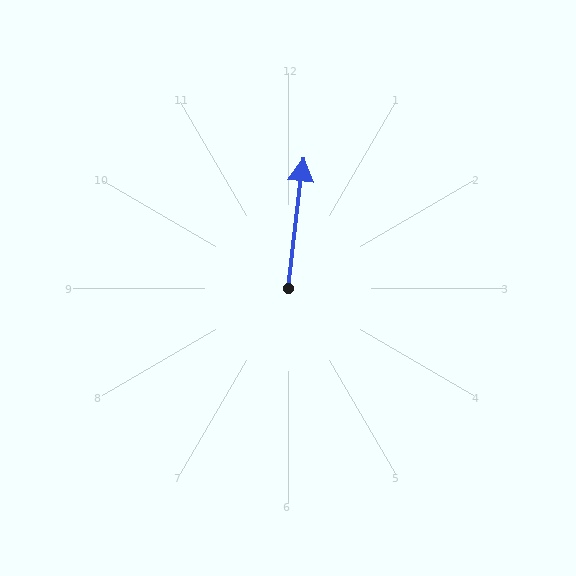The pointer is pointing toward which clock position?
Roughly 12 o'clock.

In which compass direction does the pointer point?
North.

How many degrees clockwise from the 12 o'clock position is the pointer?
Approximately 7 degrees.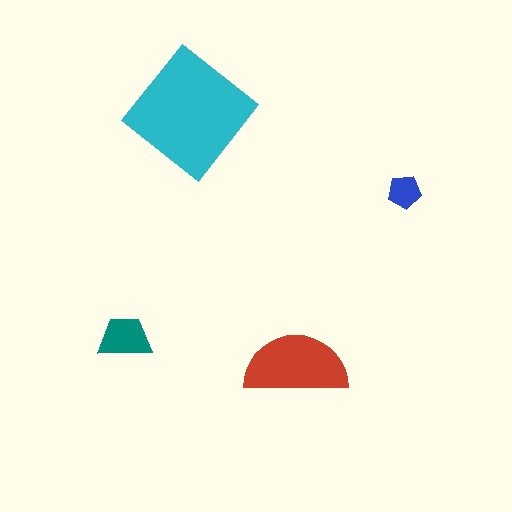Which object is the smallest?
The blue pentagon.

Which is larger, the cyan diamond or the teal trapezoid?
The cyan diamond.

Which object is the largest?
The cyan diamond.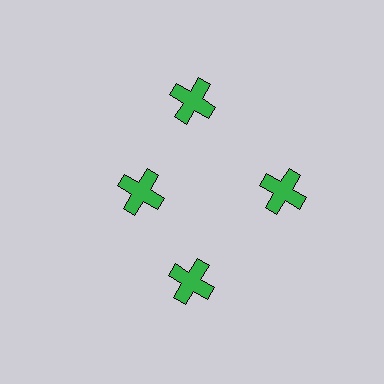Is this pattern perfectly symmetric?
No. The 4 green crosses are arranged in a ring, but one element near the 9 o'clock position is pulled inward toward the center, breaking the 4-fold rotational symmetry.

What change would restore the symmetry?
The symmetry would be restored by moving it outward, back onto the ring so that all 4 crosses sit at equal angles and equal distance from the center.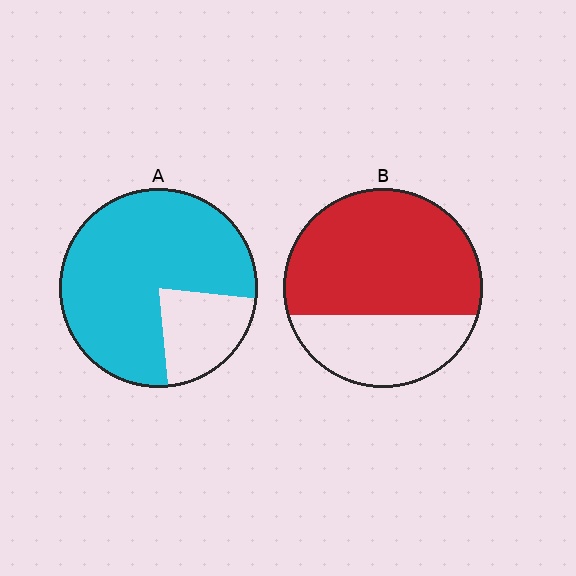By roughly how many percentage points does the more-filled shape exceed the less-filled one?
By roughly 10 percentage points (A over B).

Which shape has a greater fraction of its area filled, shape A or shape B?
Shape A.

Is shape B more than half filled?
Yes.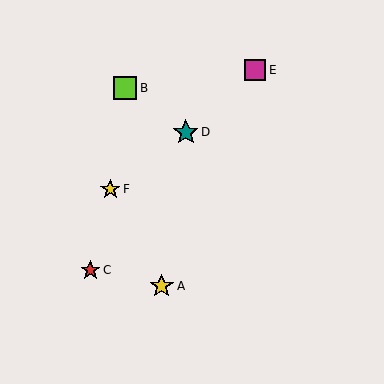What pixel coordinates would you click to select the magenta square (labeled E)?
Click at (255, 70) to select the magenta square E.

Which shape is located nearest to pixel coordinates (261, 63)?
The magenta square (labeled E) at (255, 70) is nearest to that location.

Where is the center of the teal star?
The center of the teal star is at (186, 132).